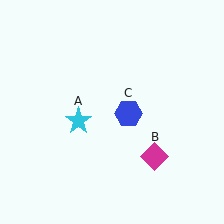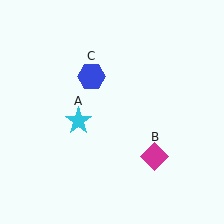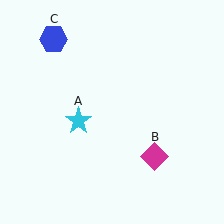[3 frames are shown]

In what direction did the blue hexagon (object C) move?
The blue hexagon (object C) moved up and to the left.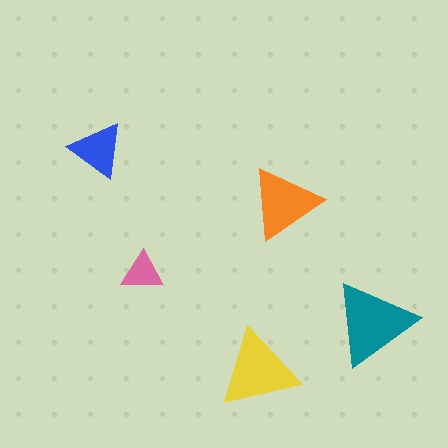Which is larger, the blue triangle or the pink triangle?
The blue one.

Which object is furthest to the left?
The blue triangle is leftmost.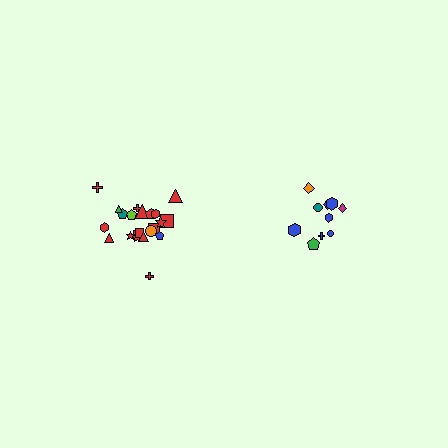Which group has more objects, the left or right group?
The left group.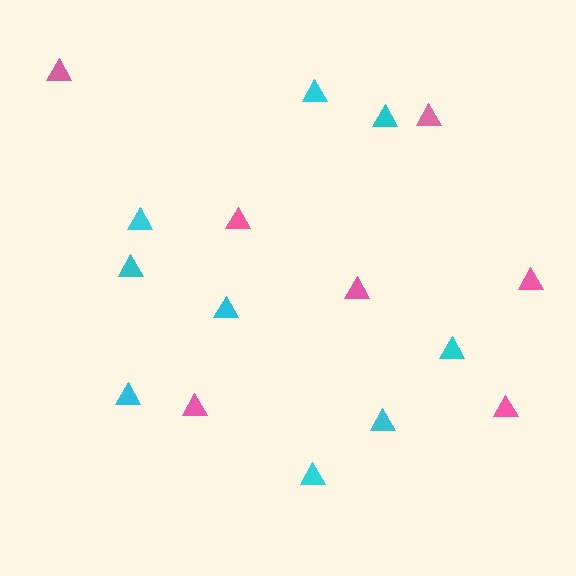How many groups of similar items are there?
There are 2 groups: one group of pink triangles (7) and one group of cyan triangles (9).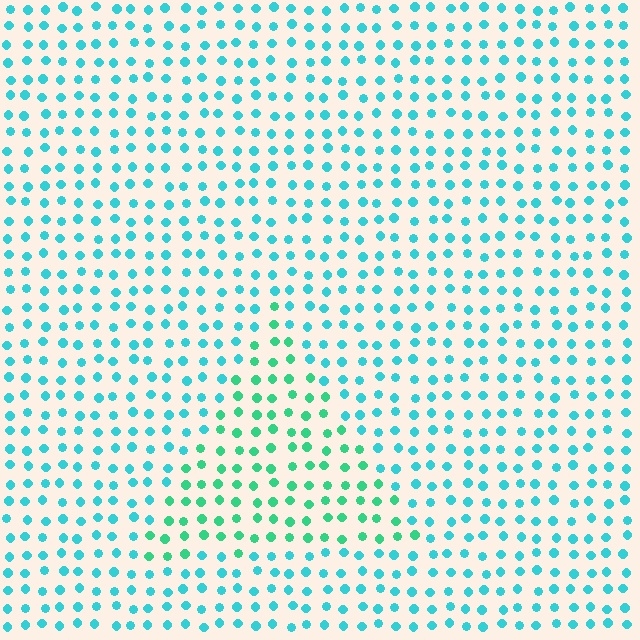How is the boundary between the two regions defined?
The boundary is defined purely by a slight shift in hue (about 32 degrees). Spacing, size, and orientation are identical on both sides.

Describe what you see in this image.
The image is filled with small cyan elements in a uniform arrangement. A triangle-shaped region is visible where the elements are tinted to a slightly different hue, forming a subtle color boundary.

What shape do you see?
I see a triangle.